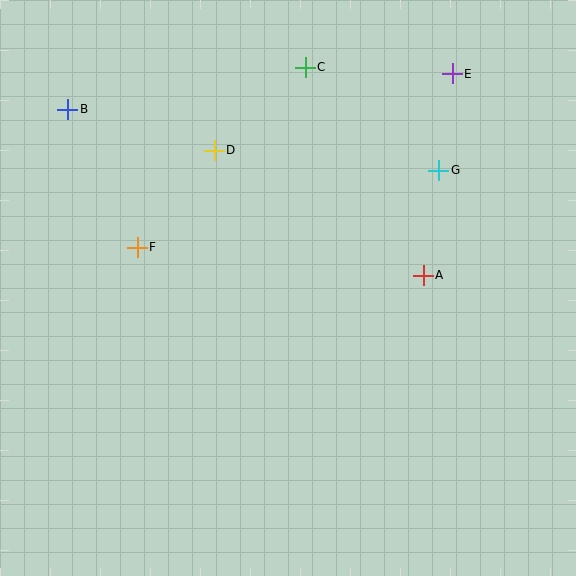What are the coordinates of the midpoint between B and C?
The midpoint between B and C is at (187, 88).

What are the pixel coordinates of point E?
Point E is at (452, 74).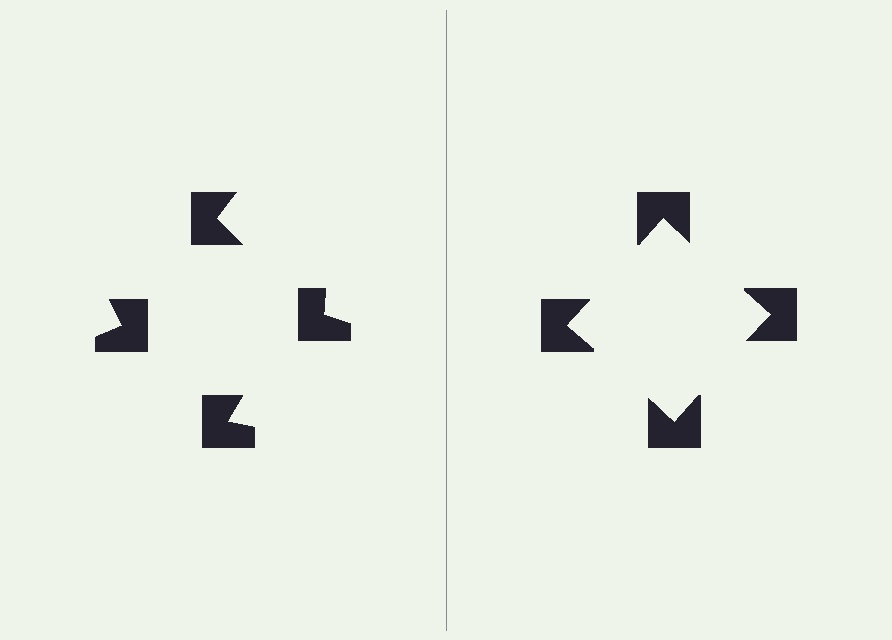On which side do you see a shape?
An illusory square appears on the right side. On the left side the wedge cuts are rotated, so no coherent shape forms.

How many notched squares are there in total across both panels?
8 — 4 on each side.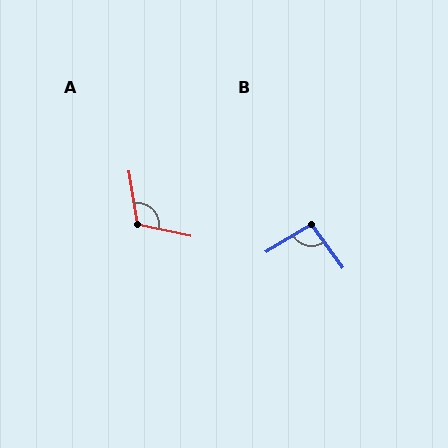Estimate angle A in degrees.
Approximately 112 degrees.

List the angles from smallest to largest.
B (94°), A (112°).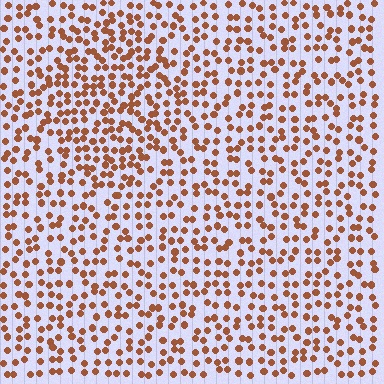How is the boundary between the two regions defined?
The boundary is defined by a change in element density (approximately 1.5x ratio). All elements are the same color, size, and shape.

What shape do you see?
I see a diamond.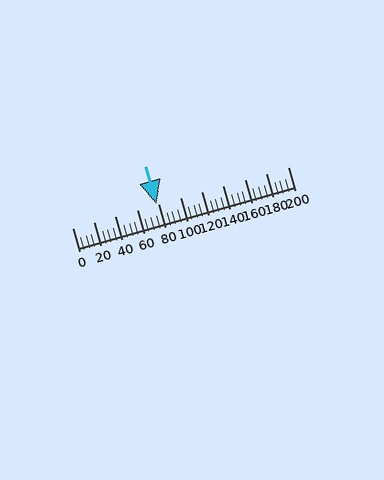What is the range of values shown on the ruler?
The ruler shows values from 0 to 200.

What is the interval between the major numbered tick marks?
The major tick marks are spaced 20 units apart.